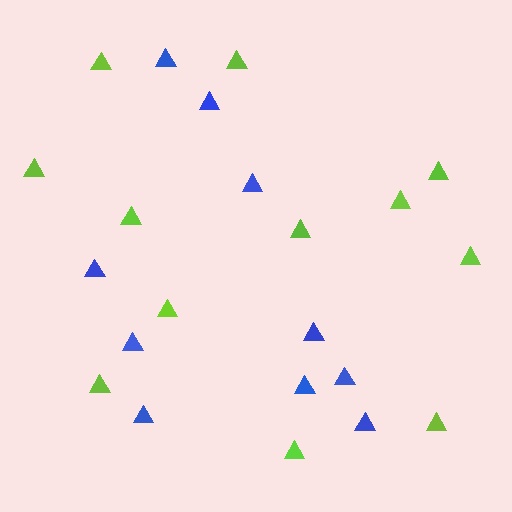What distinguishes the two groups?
There are 2 groups: one group of blue triangles (10) and one group of lime triangles (12).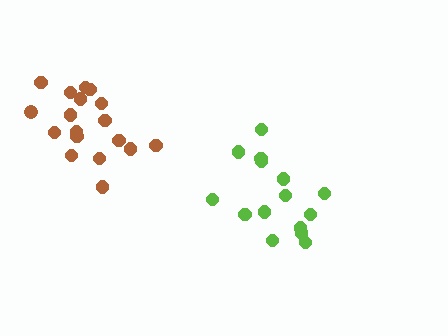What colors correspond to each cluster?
The clusters are colored: lime, brown.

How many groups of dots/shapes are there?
There are 2 groups.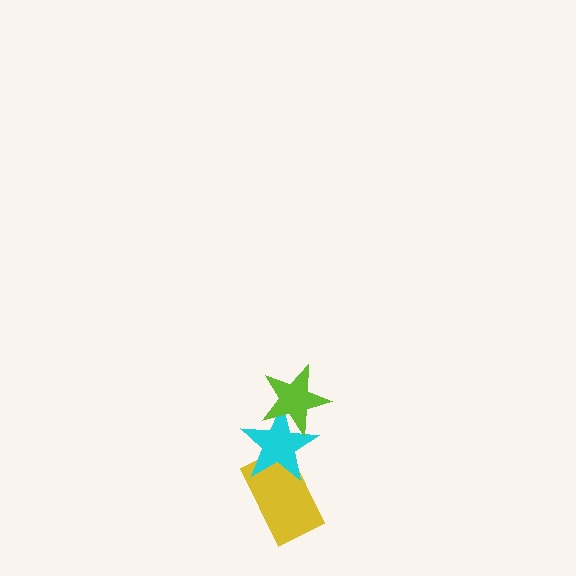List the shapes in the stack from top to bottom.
From top to bottom: the lime star, the cyan star, the yellow rectangle.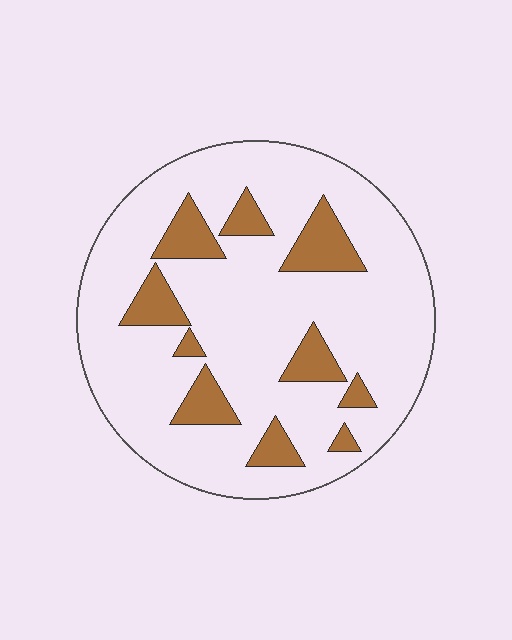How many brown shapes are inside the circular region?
10.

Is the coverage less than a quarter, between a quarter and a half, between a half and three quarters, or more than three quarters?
Less than a quarter.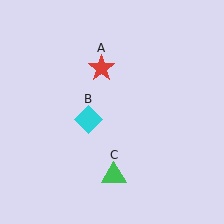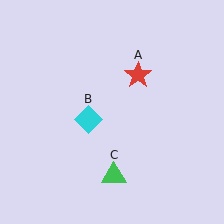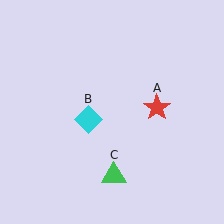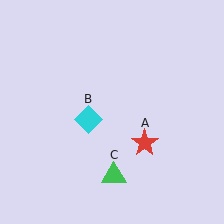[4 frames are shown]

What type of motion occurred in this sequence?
The red star (object A) rotated clockwise around the center of the scene.